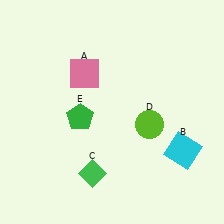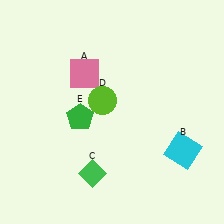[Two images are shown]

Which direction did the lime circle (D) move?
The lime circle (D) moved left.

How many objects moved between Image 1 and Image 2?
1 object moved between the two images.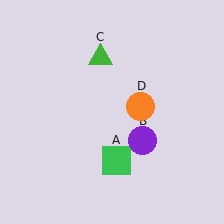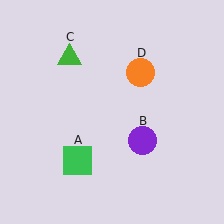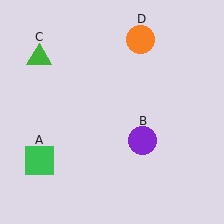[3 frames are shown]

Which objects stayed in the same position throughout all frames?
Purple circle (object B) remained stationary.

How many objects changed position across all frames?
3 objects changed position: green square (object A), green triangle (object C), orange circle (object D).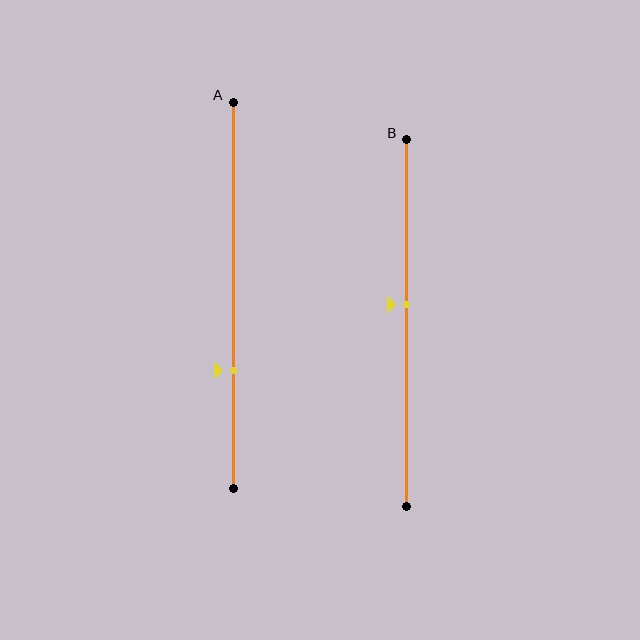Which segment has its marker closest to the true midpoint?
Segment B has its marker closest to the true midpoint.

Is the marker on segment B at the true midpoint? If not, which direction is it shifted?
No, the marker on segment B is shifted upward by about 5% of the segment length.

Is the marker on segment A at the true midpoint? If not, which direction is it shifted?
No, the marker on segment A is shifted downward by about 20% of the segment length.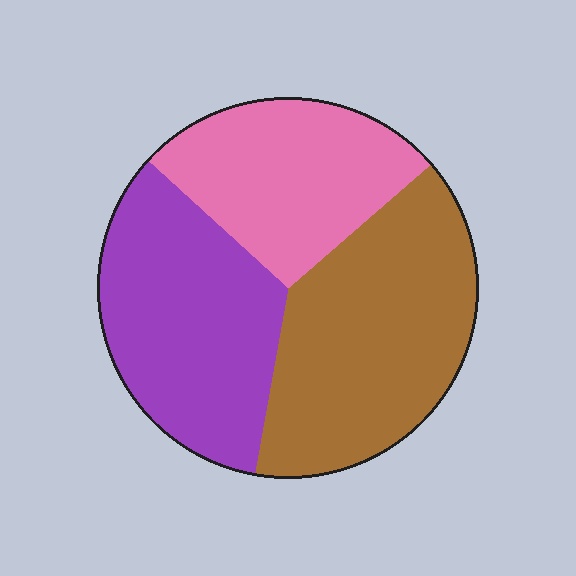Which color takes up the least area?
Pink, at roughly 25%.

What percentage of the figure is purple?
Purple covers roughly 35% of the figure.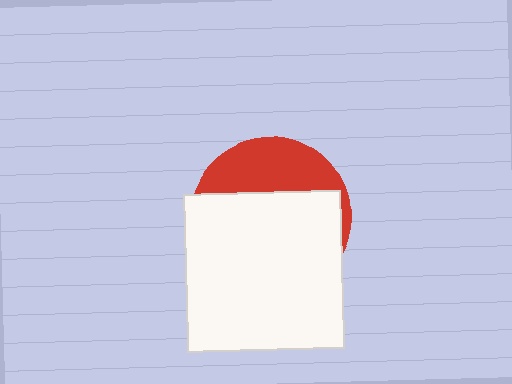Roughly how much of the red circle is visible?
A small part of it is visible (roughly 32%).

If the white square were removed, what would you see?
You would see the complete red circle.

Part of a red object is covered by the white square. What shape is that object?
It is a circle.